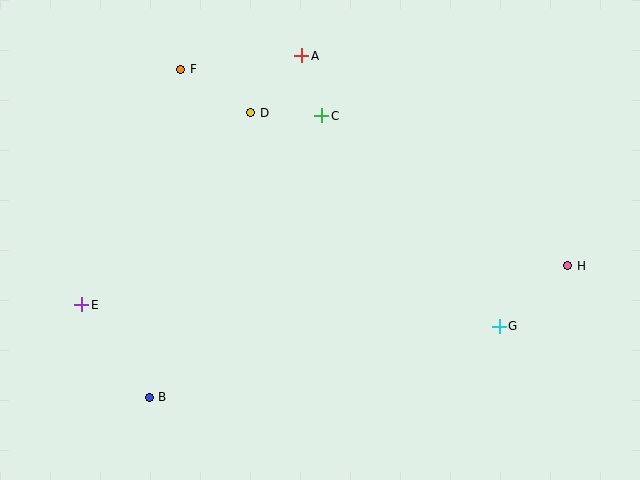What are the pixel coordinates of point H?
Point H is at (568, 266).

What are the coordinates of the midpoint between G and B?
The midpoint between G and B is at (324, 362).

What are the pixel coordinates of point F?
Point F is at (181, 69).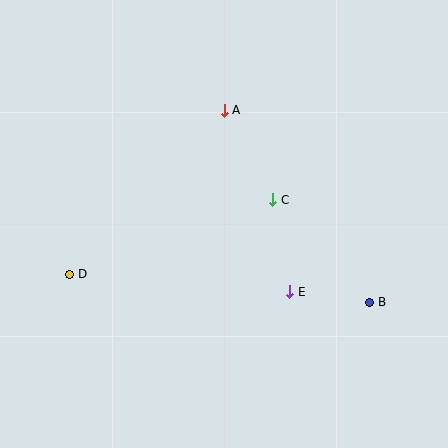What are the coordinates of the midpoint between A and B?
The midpoint between A and B is at (297, 206).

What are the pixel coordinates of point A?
Point A is at (224, 110).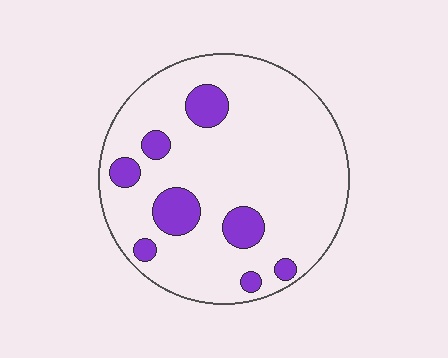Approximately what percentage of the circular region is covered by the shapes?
Approximately 15%.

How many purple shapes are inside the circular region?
8.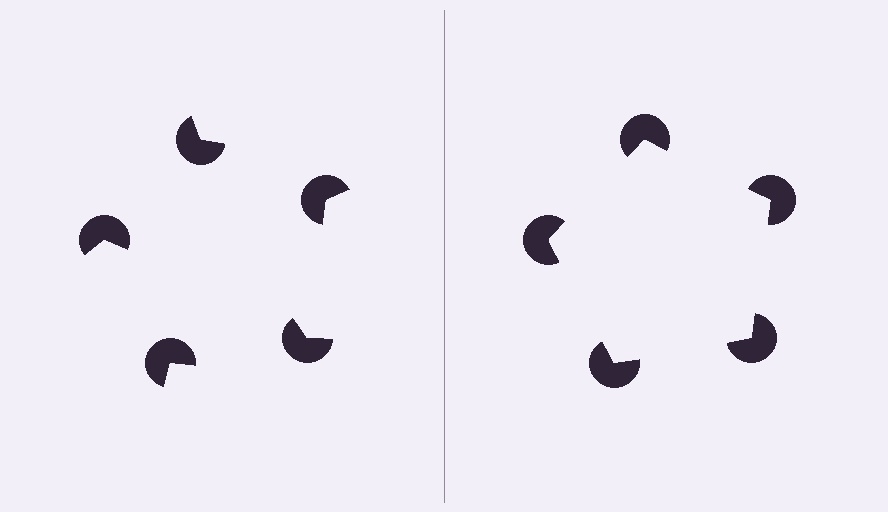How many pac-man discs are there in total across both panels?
10 — 5 on each side.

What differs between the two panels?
The pac-man discs are positioned identically on both sides; only the wedge orientations differ. On the right they align to a pentagon; on the left they are misaligned.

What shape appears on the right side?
An illusory pentagon.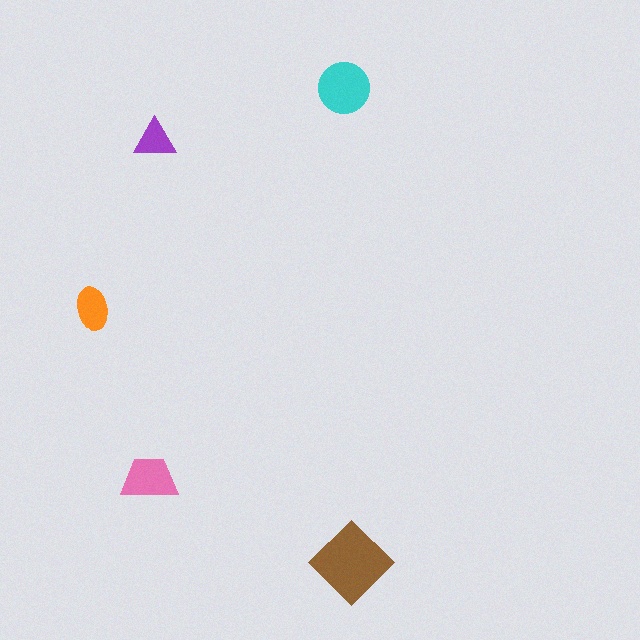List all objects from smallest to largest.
The purple triangle, the orange ellipse, the pink trapezoid, the cyan circle, the brown diamond.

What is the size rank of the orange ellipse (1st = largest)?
4th.